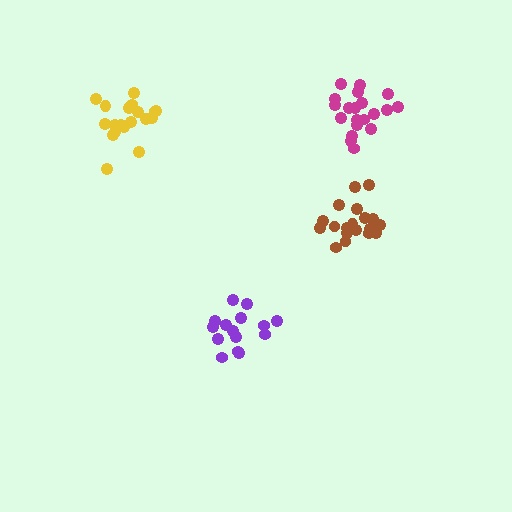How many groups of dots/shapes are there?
There are 4 groups.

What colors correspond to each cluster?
The clusters are colored: purple, brown, yellow, magenta.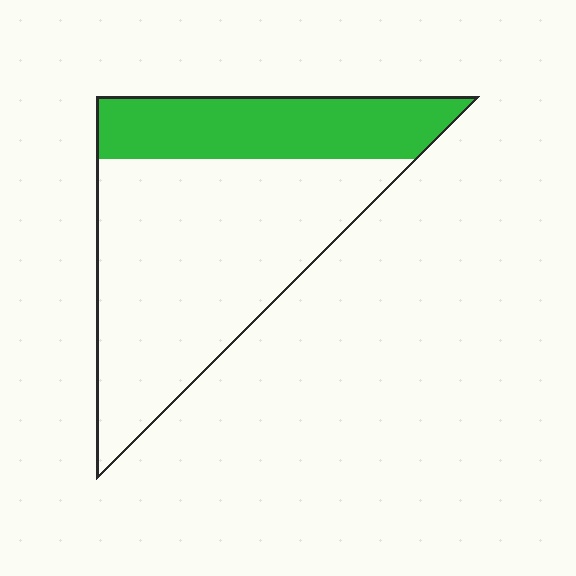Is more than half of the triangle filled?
No.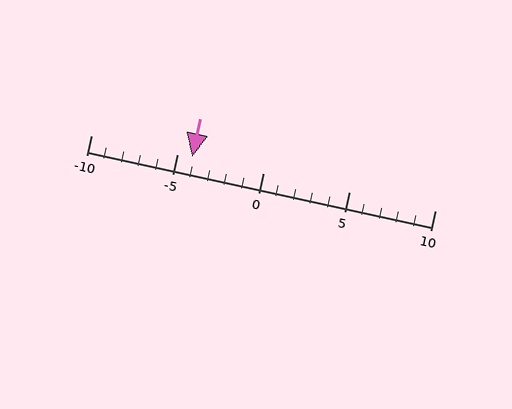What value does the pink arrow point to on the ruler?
The pink arrow points to approximately -4.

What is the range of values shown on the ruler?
The ruler shows values from -10 to 10.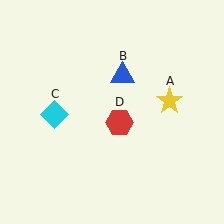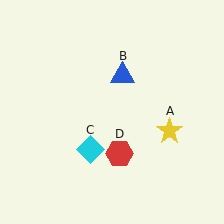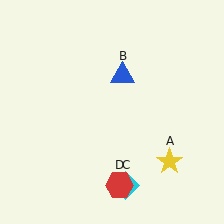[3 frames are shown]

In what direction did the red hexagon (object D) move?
The red hexagon (object D) moved down.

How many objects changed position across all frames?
3 objects changed position: yellow star (object A), cyan diamond (object C), red hexagon (object D).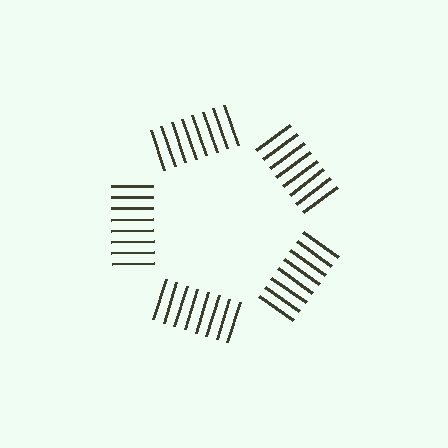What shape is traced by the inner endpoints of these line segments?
An illusory pentagon — the line segments terminate on its edges but no continuous stroke is drawn.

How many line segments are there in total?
40 — 8 along each of the 5 edges.